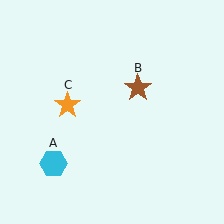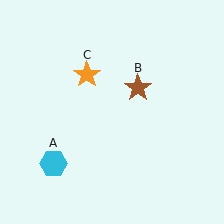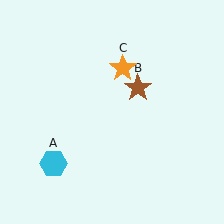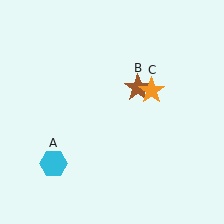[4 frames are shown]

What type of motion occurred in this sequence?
The orange star (object C) rotated clockwise around the center of the scene.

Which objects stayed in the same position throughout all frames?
Cyan hexagon (object A) and brown star (object B) remained stationary.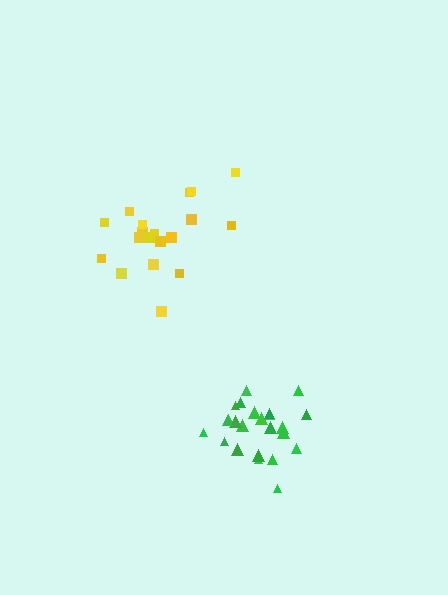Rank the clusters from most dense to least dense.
green, yellow.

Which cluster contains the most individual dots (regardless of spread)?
Green (24).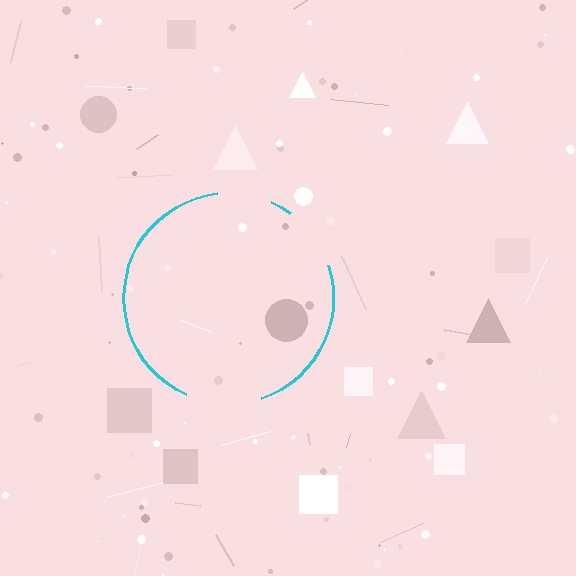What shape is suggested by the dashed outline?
The dashed outline suggests a circle.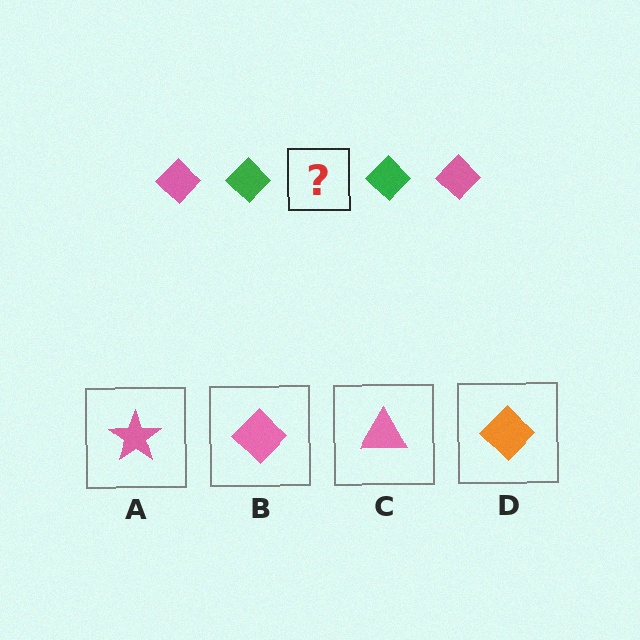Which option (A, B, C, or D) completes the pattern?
B.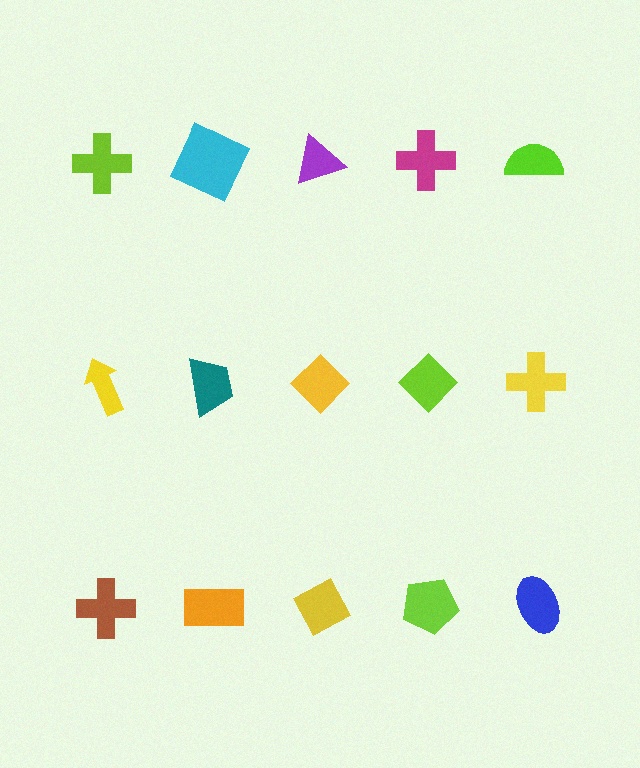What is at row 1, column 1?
A lime cross.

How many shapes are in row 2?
5 shapes.